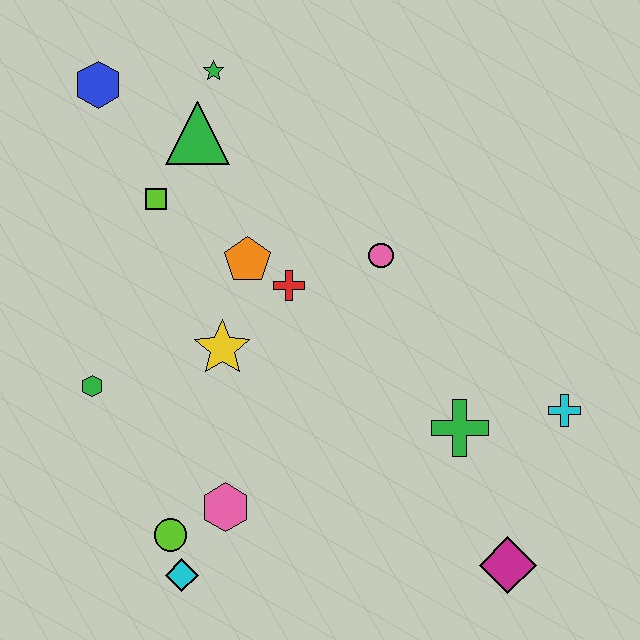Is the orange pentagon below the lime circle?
No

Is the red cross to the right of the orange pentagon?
Yes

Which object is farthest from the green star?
The magenta diamond is farthest from the green star.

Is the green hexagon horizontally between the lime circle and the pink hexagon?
No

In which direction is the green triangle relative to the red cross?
The green triangle is above the red cross.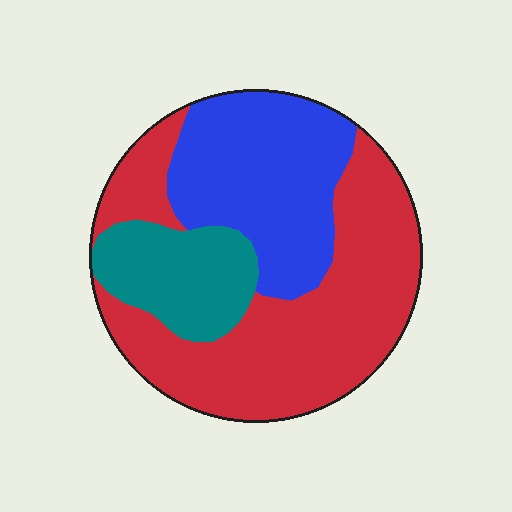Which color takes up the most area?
Red, at roughly 50%.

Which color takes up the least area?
Teal, at roughly 15%.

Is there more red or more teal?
Red.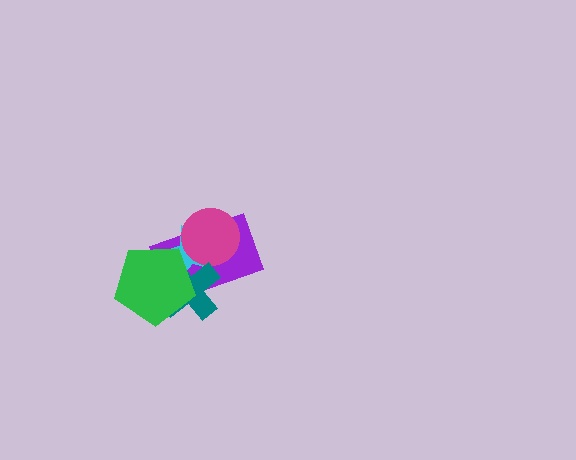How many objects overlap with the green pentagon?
3 objects overlap with the green pentagon.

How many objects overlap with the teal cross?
3 objects overlap with the teal cross.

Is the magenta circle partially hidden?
No, no other shape covers it.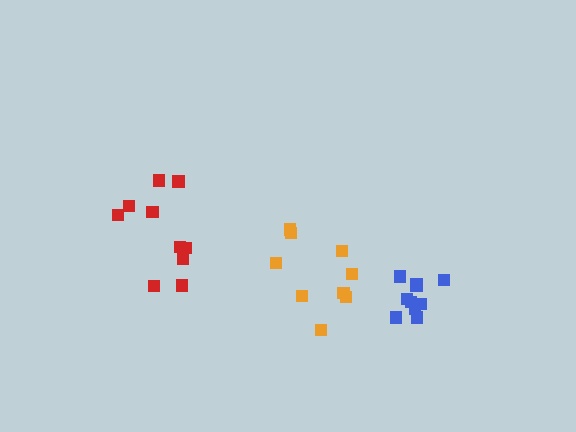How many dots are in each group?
Group 1: 9 dots, Group 2: 10 dots, Group 3: 10 dots (29 total).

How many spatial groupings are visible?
There are 3 spatial groupings.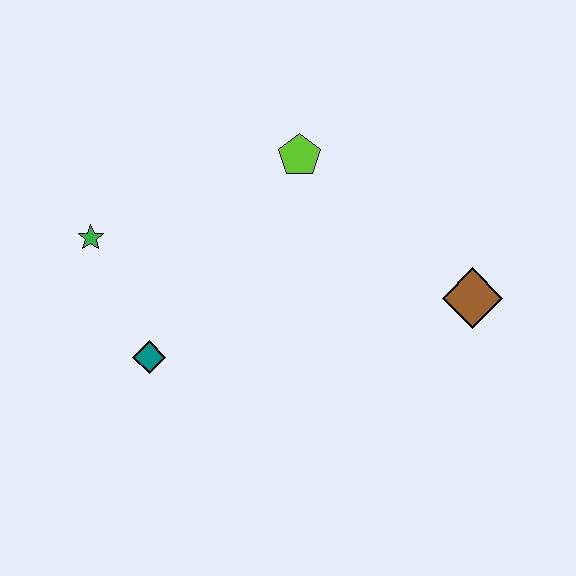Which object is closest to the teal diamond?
The green star is closest to the teal diamond.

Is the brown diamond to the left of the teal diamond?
No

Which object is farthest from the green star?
The brown diamond is farthest from the green star.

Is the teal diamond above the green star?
No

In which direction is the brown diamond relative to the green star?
The brown diamond is to the right of the green star.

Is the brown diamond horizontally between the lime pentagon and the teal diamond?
No